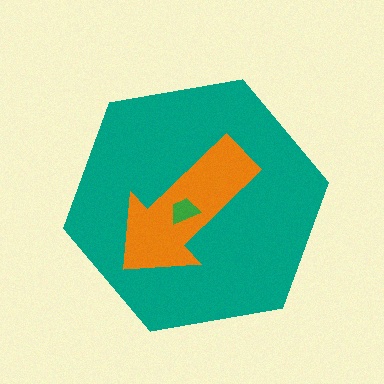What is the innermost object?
The green trapezoid.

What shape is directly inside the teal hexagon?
The orange arrow.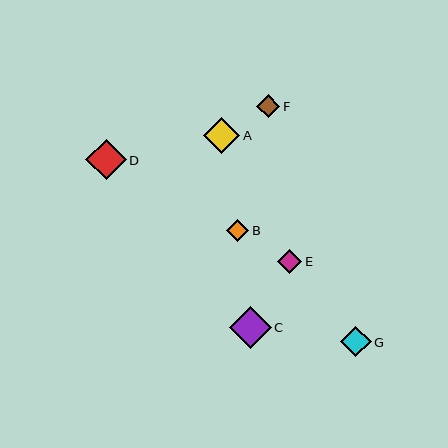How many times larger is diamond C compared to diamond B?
Diamond C is approximately 1.9 times the size of diamond B.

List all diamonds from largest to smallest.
From largest to smallest: C, D, A, G, E, F, B.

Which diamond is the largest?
Diamond C is the largest with a size of approximately 42 pixels.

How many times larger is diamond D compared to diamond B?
Diamond D is approximately 1.8 times the size of diamond B.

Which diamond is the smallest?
Diamond B is the smallest with a size of approximately 23 pixels.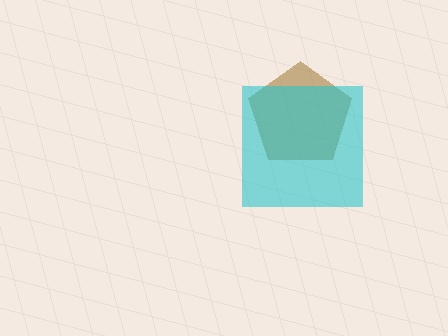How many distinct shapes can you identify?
There are 2 distinct shapes: a brown pentagon, a cyan square.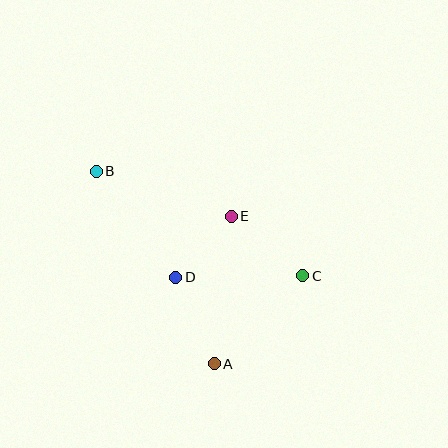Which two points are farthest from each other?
Points B and C are farthest from each other.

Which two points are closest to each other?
Points D and E are closest to each other.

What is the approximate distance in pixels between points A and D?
The distance between A and D is approximately 95 pixels.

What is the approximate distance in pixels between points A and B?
The distance between A and B is approximately 226 pixels.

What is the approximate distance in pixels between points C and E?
The distance between C and E is approximately 93 pixels.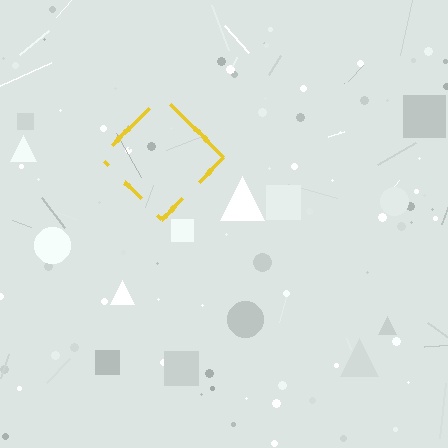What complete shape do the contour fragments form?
The contour fragments form a diamond.